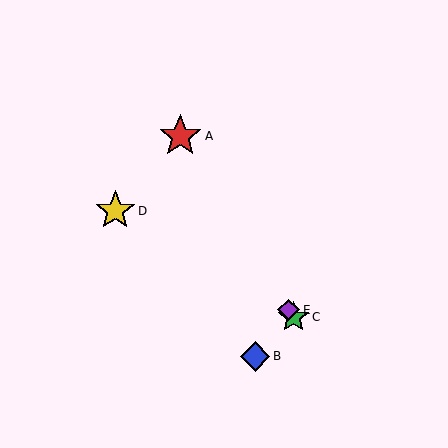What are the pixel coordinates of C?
Object C is at (293, 317).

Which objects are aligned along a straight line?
Objects A, C, E are aligned along a straight line.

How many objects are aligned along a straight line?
3 objects (A, C, E) are aligned along a straight line.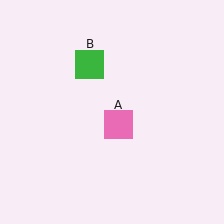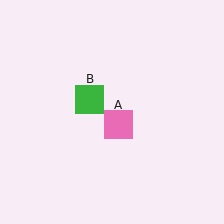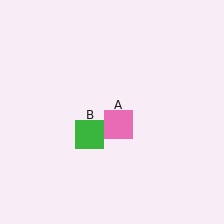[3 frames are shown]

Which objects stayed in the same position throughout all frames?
Pink square (object A) remained stationary.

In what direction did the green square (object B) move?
The green square (object B) moved down.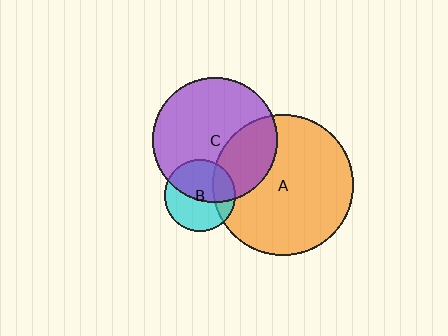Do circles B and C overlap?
Yes.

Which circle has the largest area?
Circle A (orange).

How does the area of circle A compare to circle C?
Approximately 1.3 times.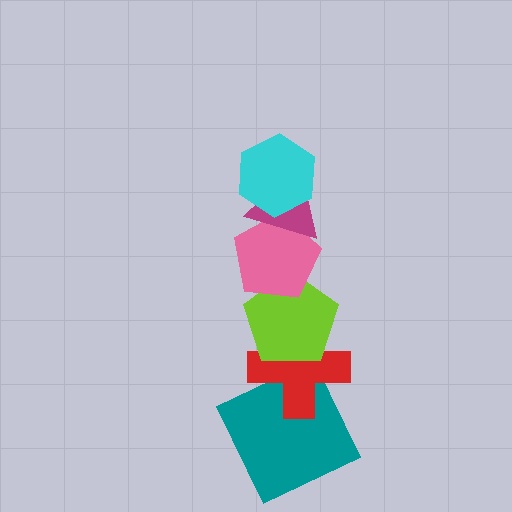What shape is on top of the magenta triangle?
The cyan hexagon is on top of the magenta triangle.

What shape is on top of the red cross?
The lime pentagon is on top of the red cross.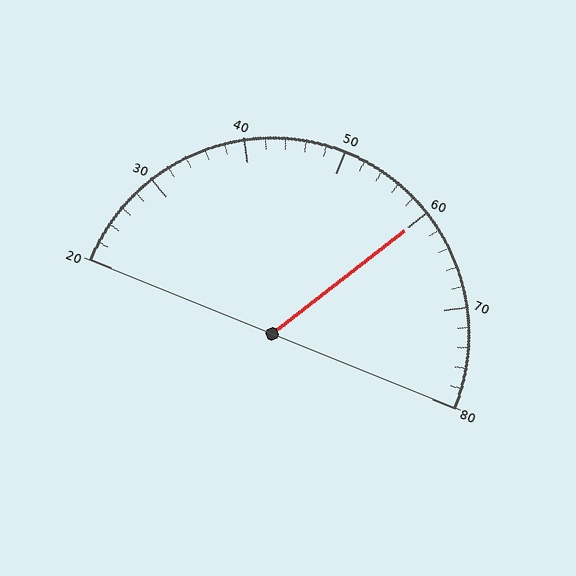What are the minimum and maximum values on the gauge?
The gauge ranges from 20 to 80.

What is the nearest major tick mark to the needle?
The nearest major tick mark is 60.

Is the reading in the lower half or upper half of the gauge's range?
The reading is in the upper half of the range (20 to 80).